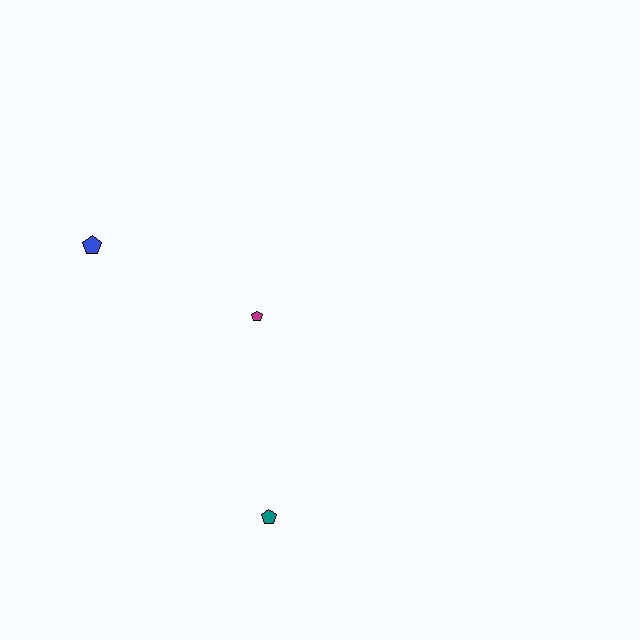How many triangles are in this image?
There are no triangles.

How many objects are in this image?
There are 3 objects.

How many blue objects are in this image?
There is 1 blue object.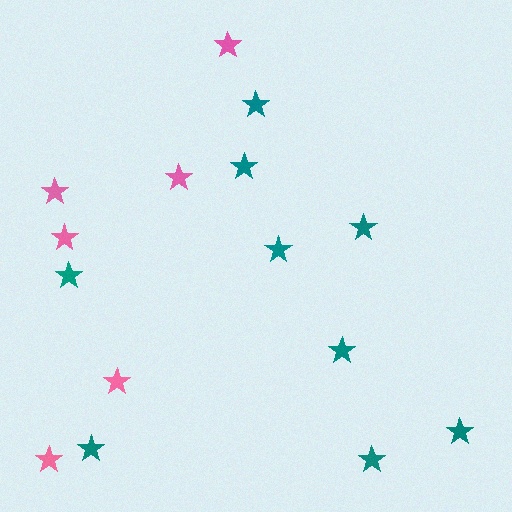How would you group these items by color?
There are 2 groups: one group of pink stars (6) and one group of teal stars (9).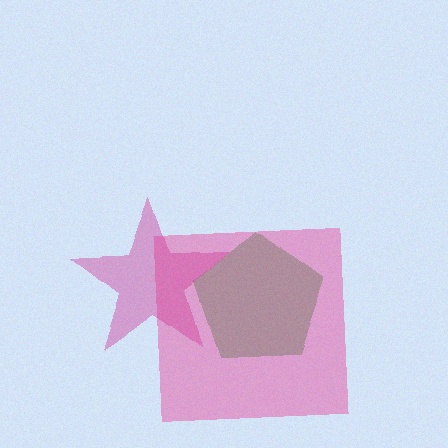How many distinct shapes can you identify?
There are 3 distinct shapes: a green pentagon, a pink square, a magenta star.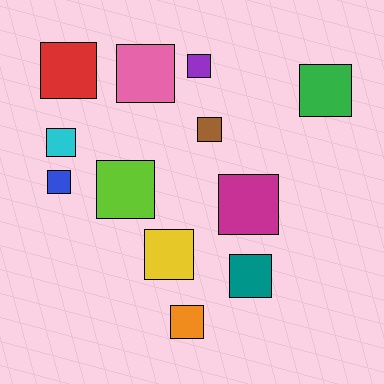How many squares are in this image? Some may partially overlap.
There are 12 squares.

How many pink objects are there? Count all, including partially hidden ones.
There is 1 pink object.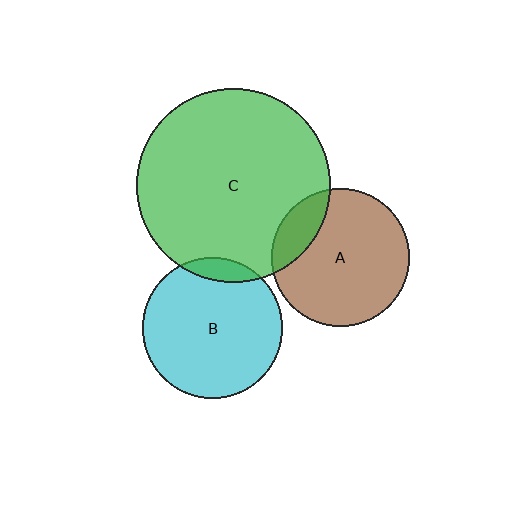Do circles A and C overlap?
Yes.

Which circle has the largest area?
Circle C (green).